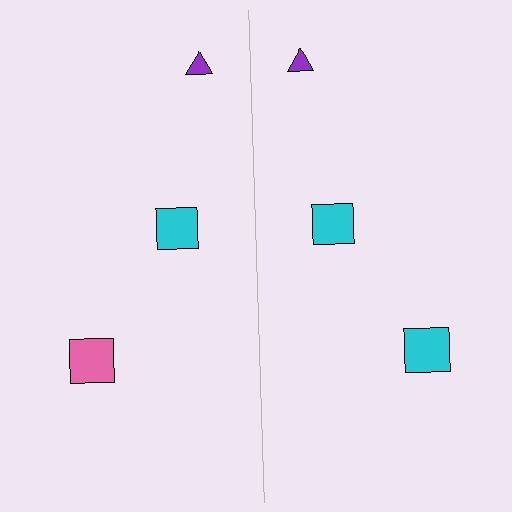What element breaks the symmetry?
The cyan square on the right side breaks the symmetry — its mirror counterpart is pink.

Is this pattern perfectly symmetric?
No, the pattern is not perfectly symmetric. The cyan square on the right side breaks the symmetry — its mirror counterpart is pink.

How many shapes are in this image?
There are 6 shapes in this image.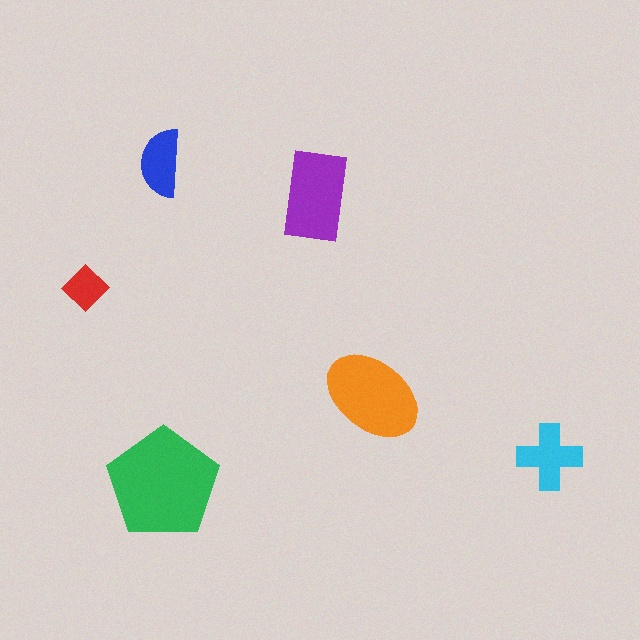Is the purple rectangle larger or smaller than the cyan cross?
Larger.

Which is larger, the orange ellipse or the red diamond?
The orange ellipse.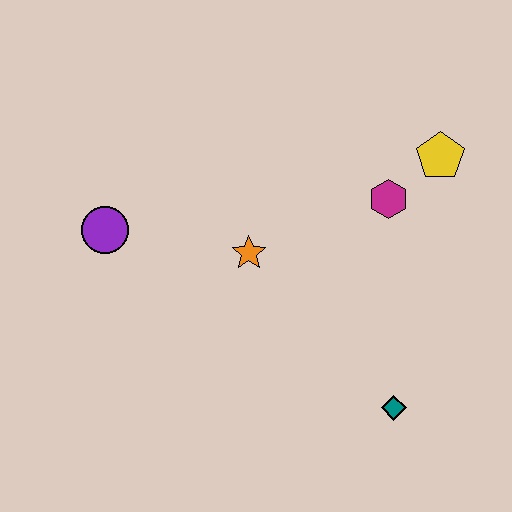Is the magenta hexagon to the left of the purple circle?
No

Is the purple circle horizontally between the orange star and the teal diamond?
No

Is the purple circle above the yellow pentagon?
No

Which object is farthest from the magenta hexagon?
The purple circle is farthest from the magenta hexagon.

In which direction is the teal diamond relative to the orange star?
The teal diamond is below the orange star.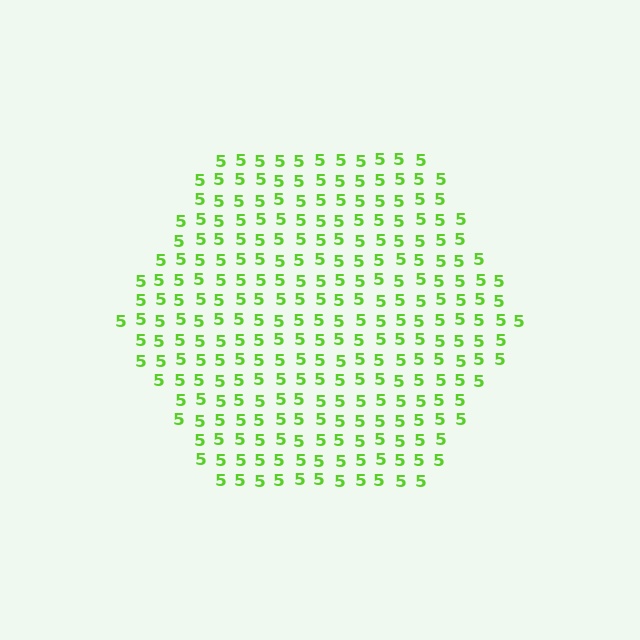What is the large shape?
The large shape is a hexagon.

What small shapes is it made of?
It is made of small digit 5's.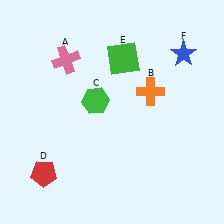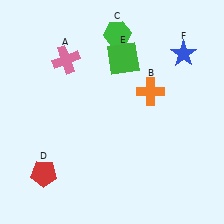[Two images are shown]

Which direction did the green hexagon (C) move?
The green hexagon (C) moved up.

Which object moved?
The green hexagon (C) moved up.